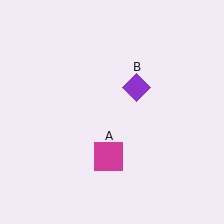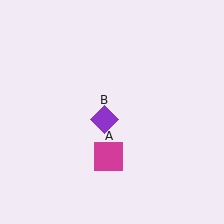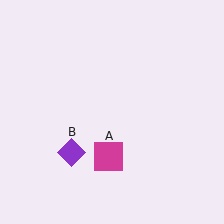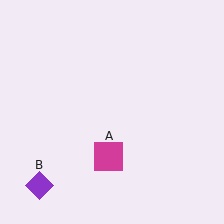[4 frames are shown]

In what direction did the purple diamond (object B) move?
The purple diamond (object B) moved down and to the left.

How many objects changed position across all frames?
1 object changed position: purple diamond (object B).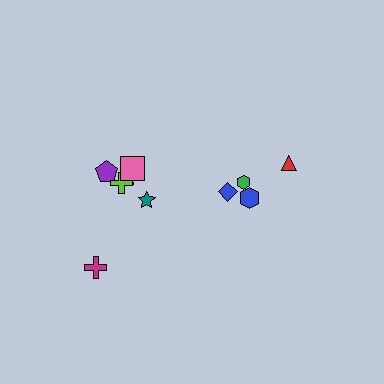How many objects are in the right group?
There are 4 objects.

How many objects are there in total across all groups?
There are 10 objects.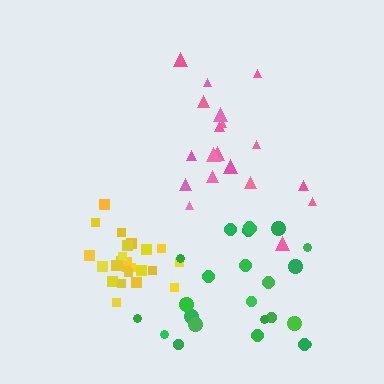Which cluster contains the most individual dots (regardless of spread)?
Yellow (25).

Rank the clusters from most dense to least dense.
yellow, green, pink.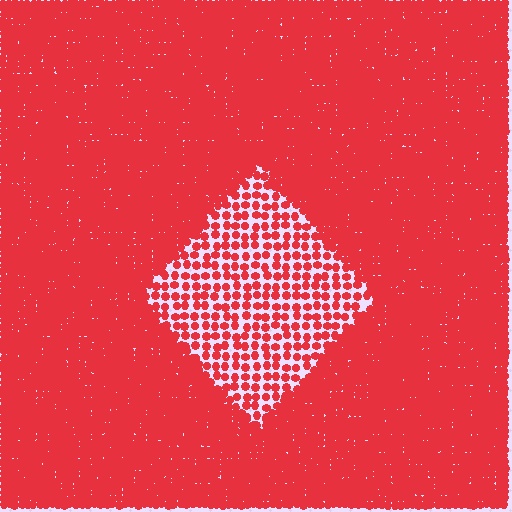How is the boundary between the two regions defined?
The boundary is defined by a change in element density (approximately 2.7x ratio). All elements are the same color, size, and shape.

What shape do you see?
I see a diamond.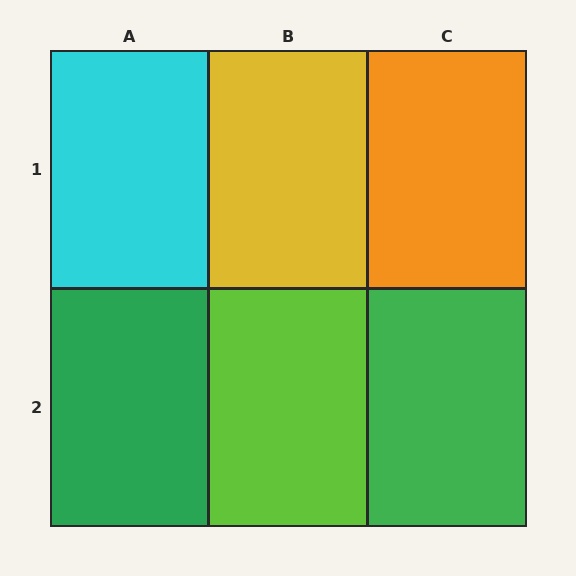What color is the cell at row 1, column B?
Yellow.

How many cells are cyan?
1 cell is cyan.